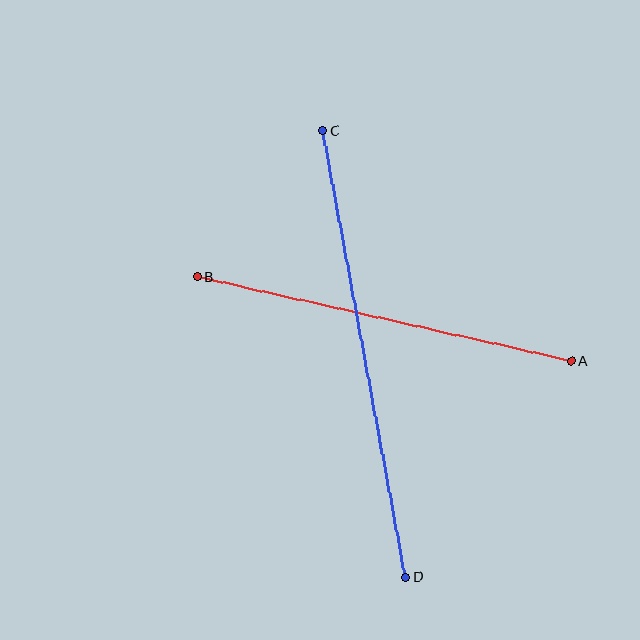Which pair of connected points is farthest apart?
Points C and D are farthest apart.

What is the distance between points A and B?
The distance is approximately 384 pixels.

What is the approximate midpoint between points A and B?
The midpoint is at approximately (384, 319) pixels.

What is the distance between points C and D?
The distance is approximately 454 pixels.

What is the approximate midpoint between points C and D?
The midpoint is at approximately (364, 354) pixels.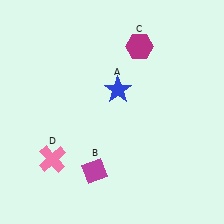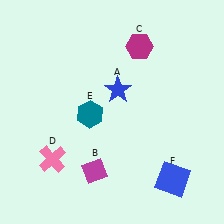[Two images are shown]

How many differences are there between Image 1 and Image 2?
There are 2 differences between the two images.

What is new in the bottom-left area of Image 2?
A teal hexagon (E) was added in the bottom-left area of Image 2.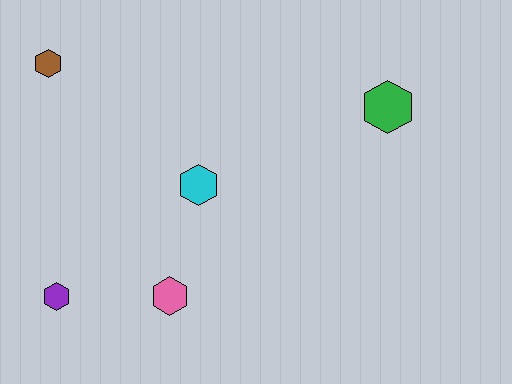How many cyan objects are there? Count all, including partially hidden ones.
There is 1 cyan object.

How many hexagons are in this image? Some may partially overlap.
There are 5 hexagons.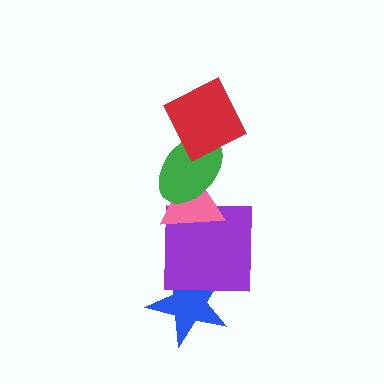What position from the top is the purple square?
The purple square is 4th from the top.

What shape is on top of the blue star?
The purple square is on top of the blue star.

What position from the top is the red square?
The red square is 1st from the top.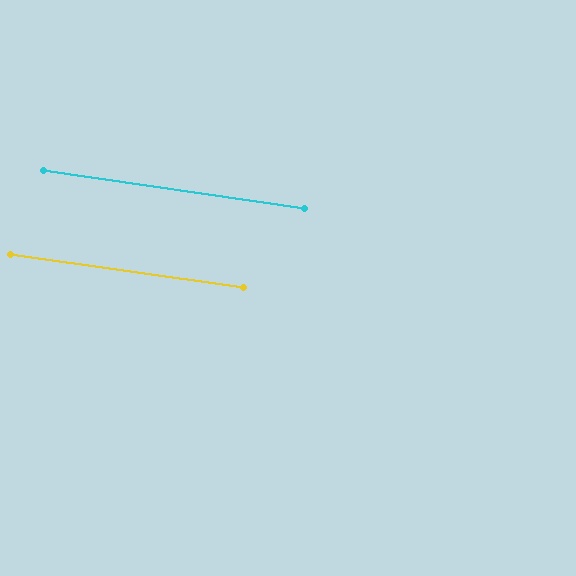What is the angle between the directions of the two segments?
Approximately 0 degrees.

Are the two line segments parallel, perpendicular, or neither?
Parallel — their directions differ by only 0.2°.